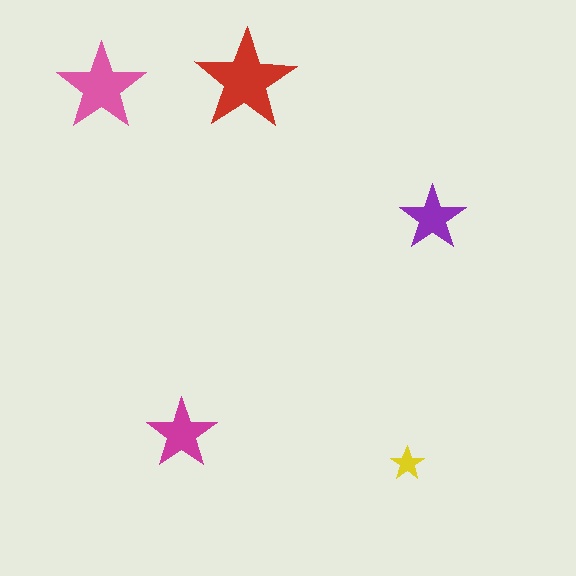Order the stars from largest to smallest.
the red one, the pink one, the magenta one, the purple one, the yellow one.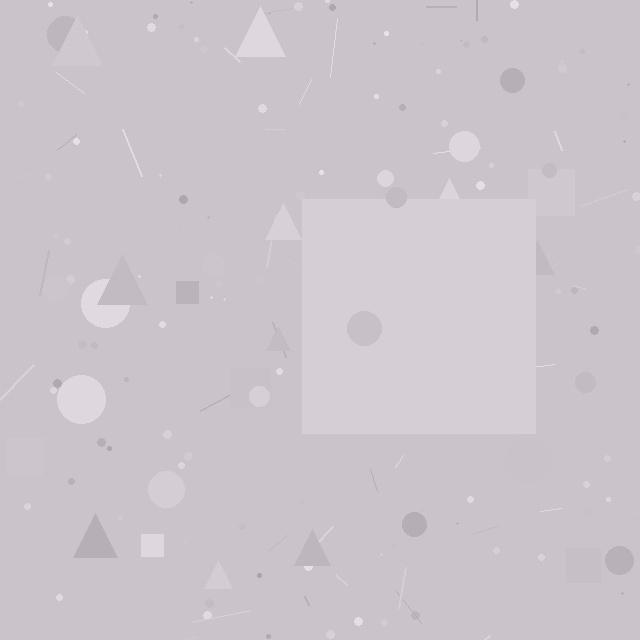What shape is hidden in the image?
A square is hidden in the image.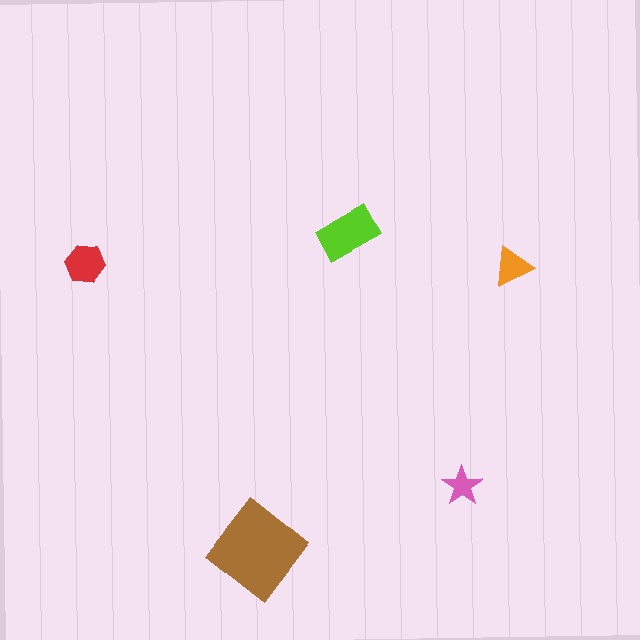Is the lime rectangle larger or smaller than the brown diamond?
Smaller.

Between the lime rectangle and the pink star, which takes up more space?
The lime rectangle.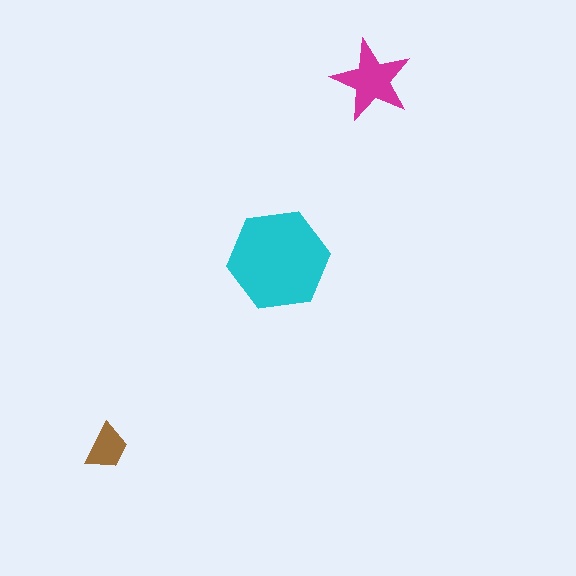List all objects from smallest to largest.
The brown trapezoid, the magenta star, the cyan hexagon.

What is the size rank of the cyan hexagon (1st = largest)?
1st.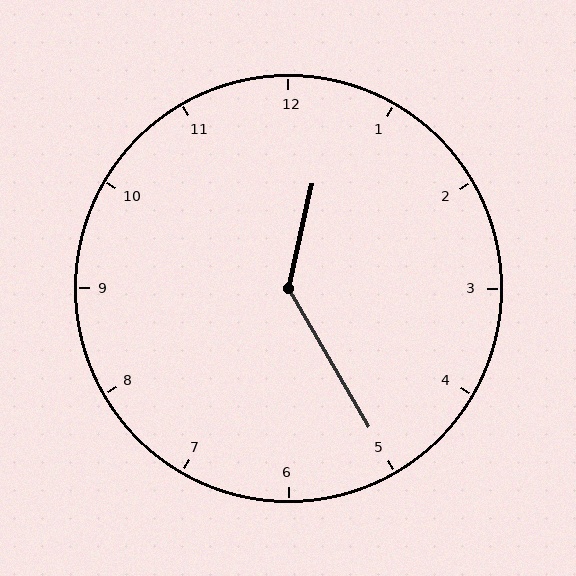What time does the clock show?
12:25.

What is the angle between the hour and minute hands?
Approximately 138 degrees.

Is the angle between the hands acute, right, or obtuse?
It is obtuse.